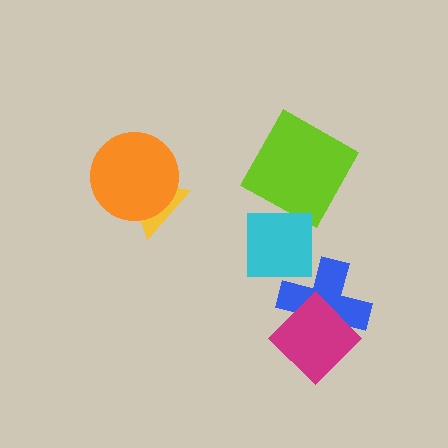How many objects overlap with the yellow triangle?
1 object overlaps with the yellow triangle.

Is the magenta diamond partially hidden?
No, no other shape covers it.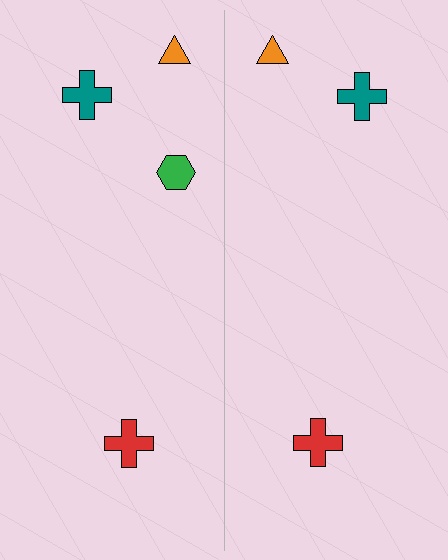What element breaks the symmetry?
A green hexagon is missing from the right side.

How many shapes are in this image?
There are 7 shapes in this image.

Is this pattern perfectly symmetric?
No, the pattern is not perfectly symmetric. A green hexagon is missing from the right side.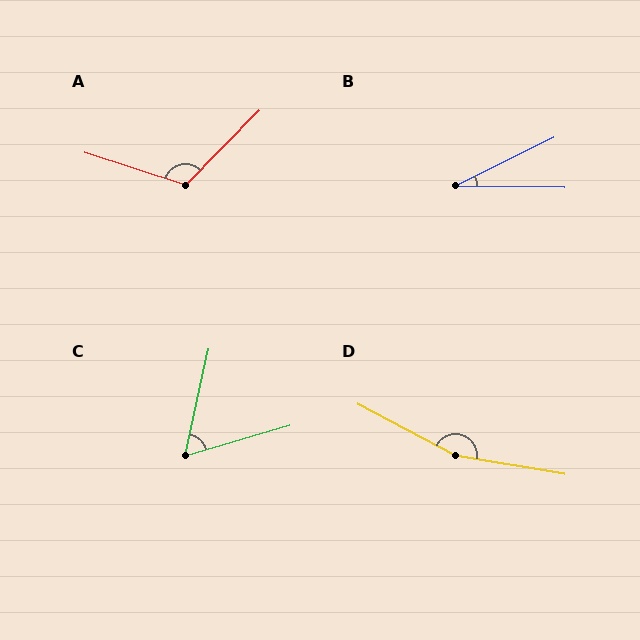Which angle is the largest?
D, at approximately 162 degrees.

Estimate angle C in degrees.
Approximately 61 degrees.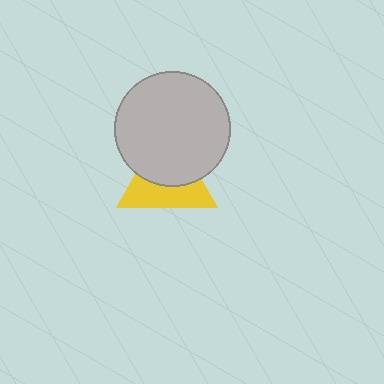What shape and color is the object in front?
The object in front is a light gray circle.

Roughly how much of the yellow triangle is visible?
About half of it is visible (roughly 47%).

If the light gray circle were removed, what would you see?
You would see the complete yellow triangle.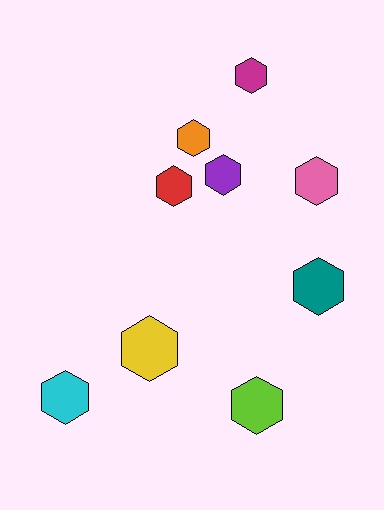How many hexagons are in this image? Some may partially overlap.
There are 9 hexagons.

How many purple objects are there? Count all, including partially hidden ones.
There is 1 purple object.